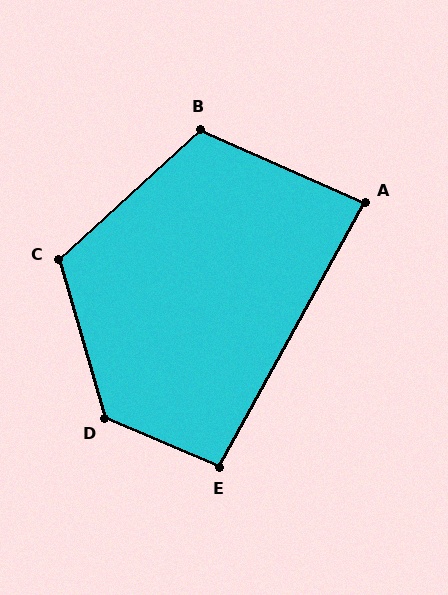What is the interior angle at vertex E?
Approximately 96 degrees (obtuse).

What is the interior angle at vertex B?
Approximately 113 degrees (obtuse).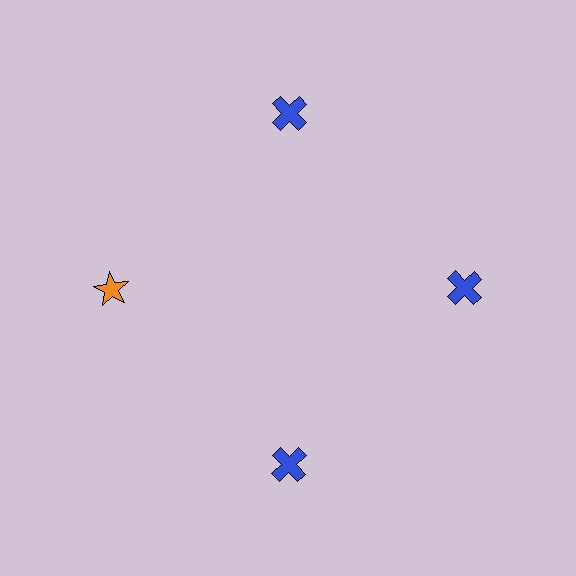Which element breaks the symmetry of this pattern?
The orange star at roughly the 9 o'clock position breaks the symmetry. All other shapes are blue crosses.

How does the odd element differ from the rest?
It differs in both color (orange instead of blue) and shape (star instead of cross).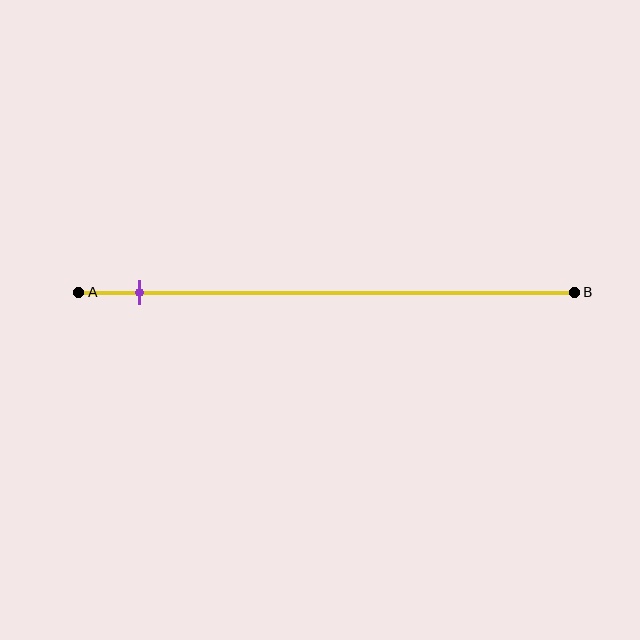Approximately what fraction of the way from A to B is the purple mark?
The purple mark is approximately 10% of the way from A to B.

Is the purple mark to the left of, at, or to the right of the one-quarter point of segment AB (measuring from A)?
The purple mark is to the left of the one-quarter point of segment AB.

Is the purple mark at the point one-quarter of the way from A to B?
No, the mark is at about 10% from A, not at the 25% one-quarter point.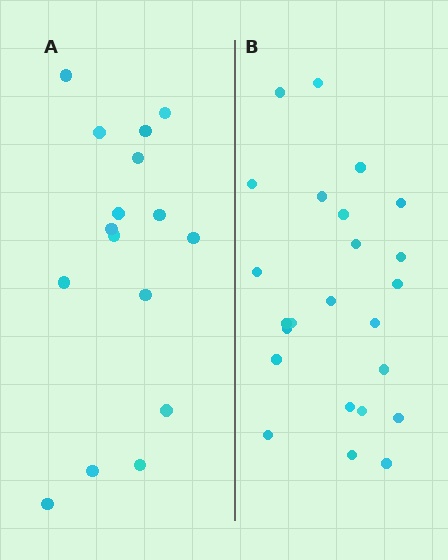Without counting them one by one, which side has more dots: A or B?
Region B (the right region) has more dots.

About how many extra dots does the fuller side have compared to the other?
Region B has roughly 8 or so more dots than region A.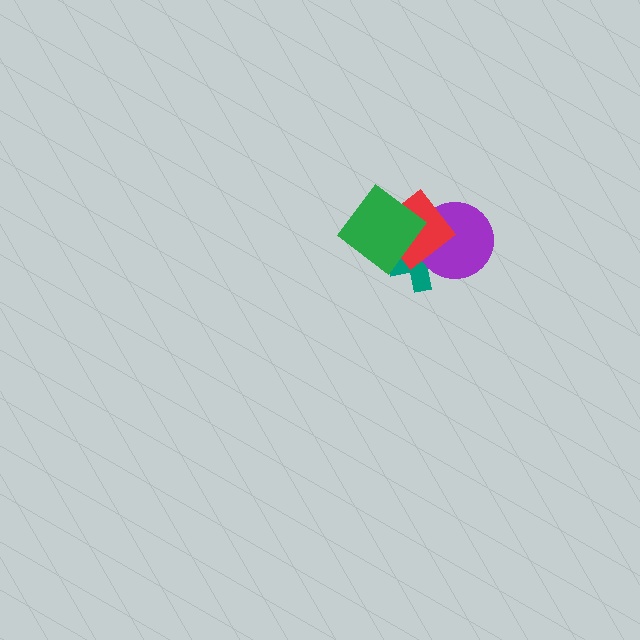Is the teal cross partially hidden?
Yes, it is partially covered by another shape.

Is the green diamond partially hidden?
No, no other shape covers it.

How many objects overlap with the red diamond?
3 objects overlap with the red diamond.